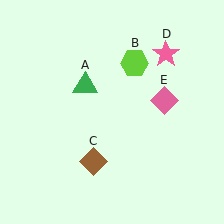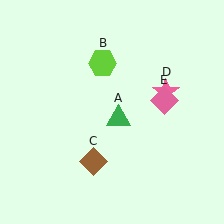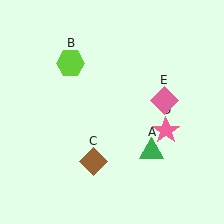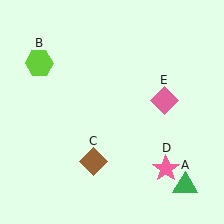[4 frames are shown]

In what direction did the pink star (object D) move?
The pink star (object D) moved down.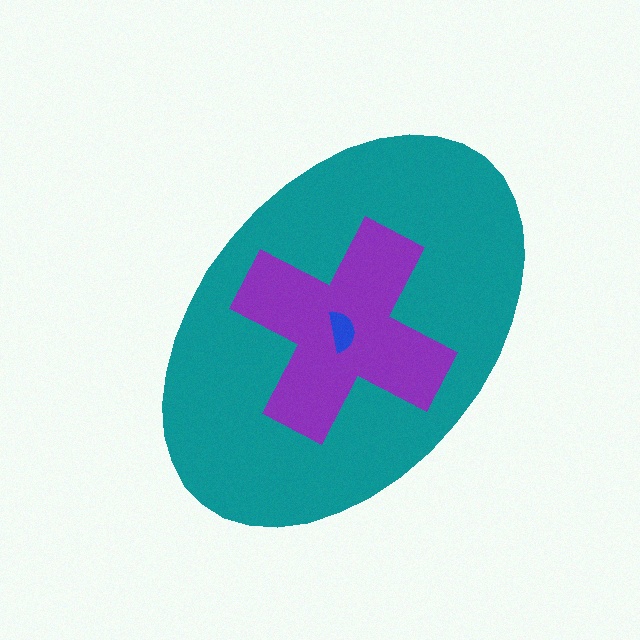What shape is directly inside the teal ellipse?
The purple cross.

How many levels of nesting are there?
3.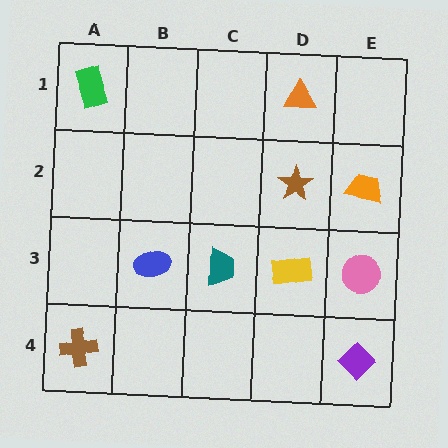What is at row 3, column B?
A blue ellipse.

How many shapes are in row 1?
2 shapes.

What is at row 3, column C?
A teal trapezoid.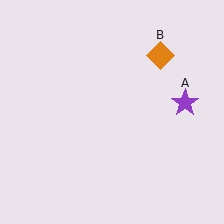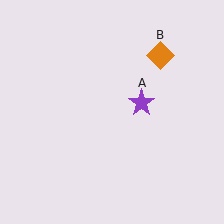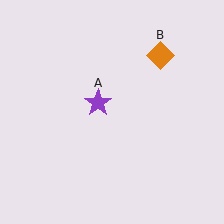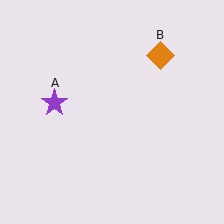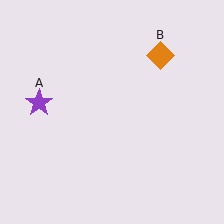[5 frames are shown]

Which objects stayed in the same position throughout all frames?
Orange diamond (object B) remained stationary.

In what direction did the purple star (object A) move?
The purple star (object A) moved left.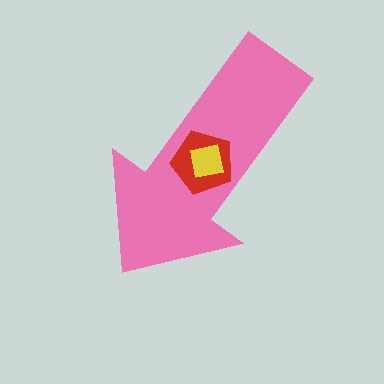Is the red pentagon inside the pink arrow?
Yes.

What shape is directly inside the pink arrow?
The red pentagon.